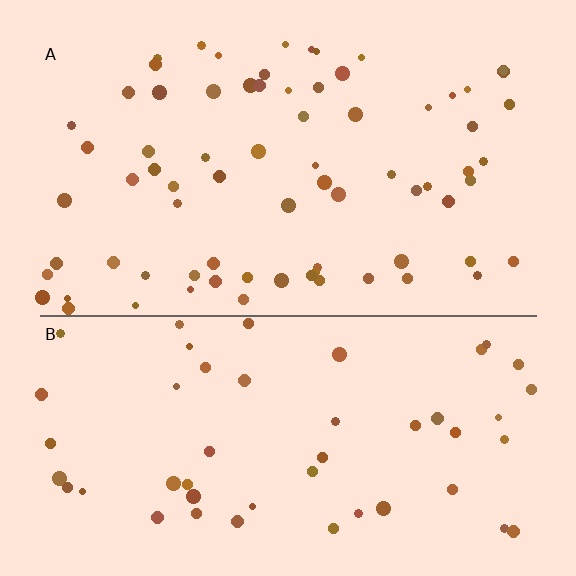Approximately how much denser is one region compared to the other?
Approximately 1.5× — region A over region B.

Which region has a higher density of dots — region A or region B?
A (the top).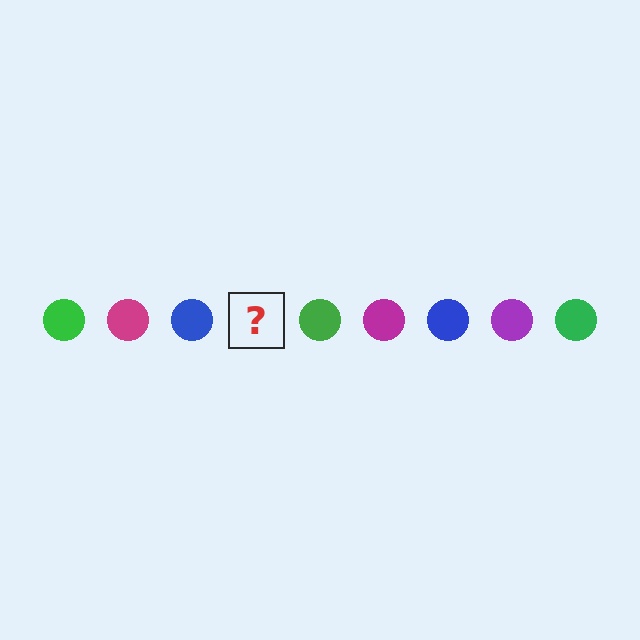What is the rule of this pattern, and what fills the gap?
The rule is that the pattern cycles through green, magenta, blue, purple circles. The gap should be filled with a purple circle.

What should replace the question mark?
The question mark should be replaced with a purple circle.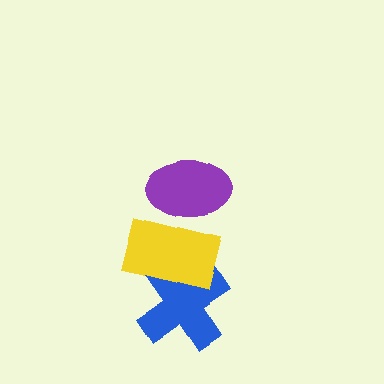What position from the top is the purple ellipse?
The purple ellipse is 1st from the top.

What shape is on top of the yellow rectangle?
The purple ellipse is on top of the yellow rectangle.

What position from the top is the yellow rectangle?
The yellow rectangle is 2nd from the top.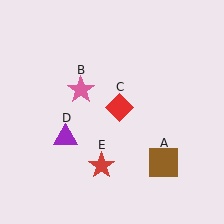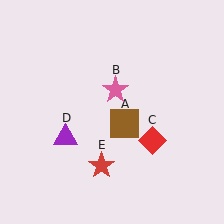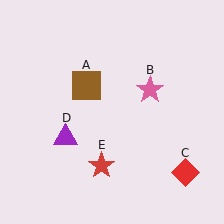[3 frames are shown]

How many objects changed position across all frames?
3 objects changed position: brown square (object A), pink star (object B), red diamond (object C).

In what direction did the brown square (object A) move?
The brown square (object A) moved up and to the left.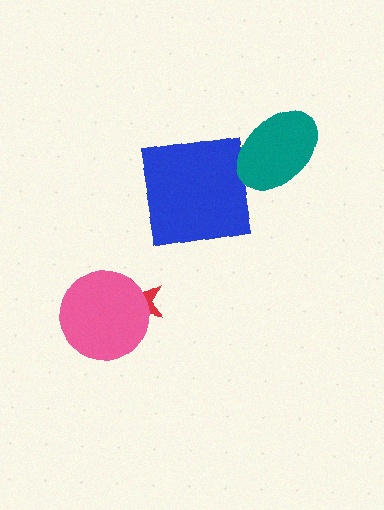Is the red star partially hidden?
Yes, it is partially covered by another shape.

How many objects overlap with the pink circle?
1 object overlaps with the pink circle.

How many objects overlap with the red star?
1 object overlaps with the red star.